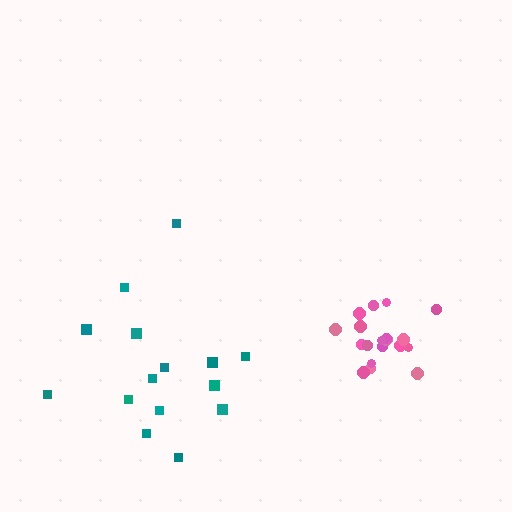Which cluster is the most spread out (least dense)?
Teal.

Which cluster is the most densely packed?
Pink.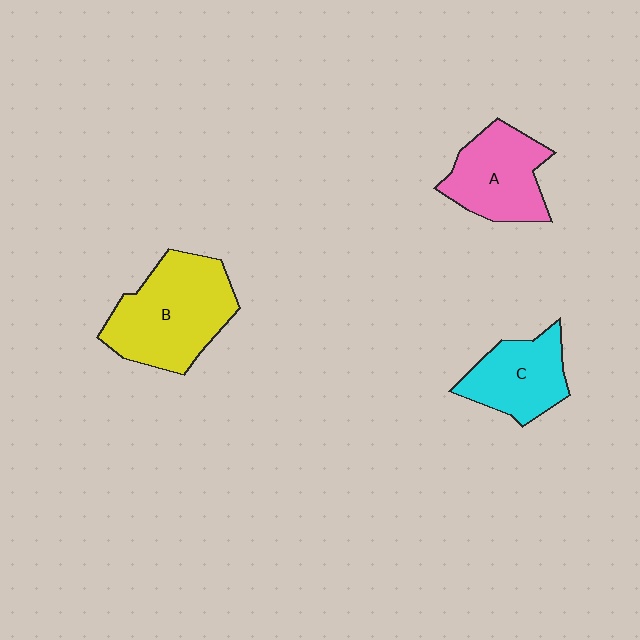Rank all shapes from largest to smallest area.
From largest to smallest: B (yellow), A (pink), C (cyan).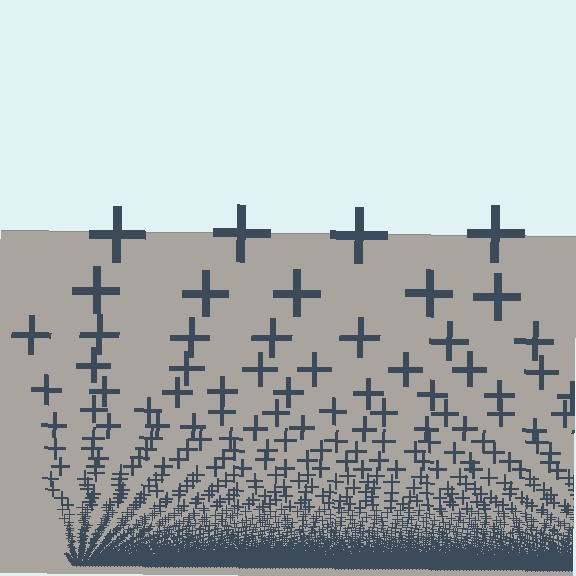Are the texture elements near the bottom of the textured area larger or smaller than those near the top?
Smaller. The gradient is inverted — elements near the bottom are smaller and denser.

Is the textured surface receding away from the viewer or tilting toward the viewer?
The surface appears to tilt toward the viewer. Texture elements get larger and sparser toward the top.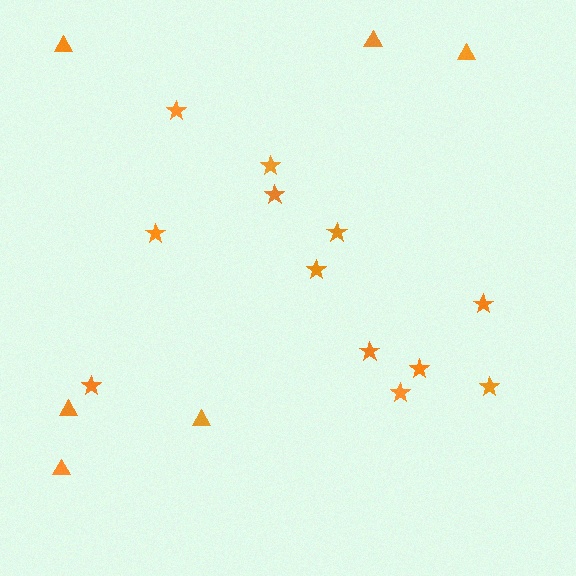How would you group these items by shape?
There are 2 groups: one group of triangles (6) and one group of stars (12).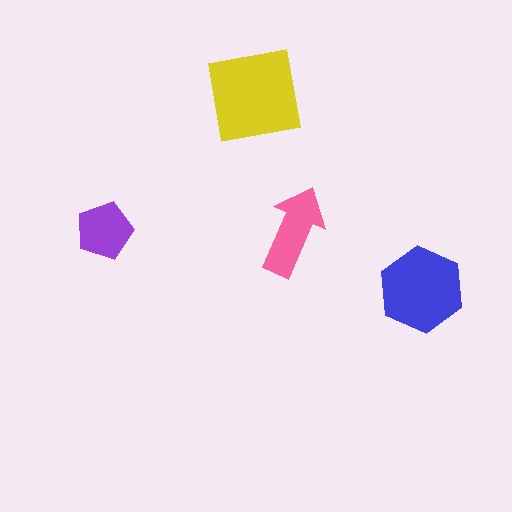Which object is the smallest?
The purple pentagon.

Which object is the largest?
The yellow square.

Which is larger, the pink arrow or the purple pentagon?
The pink arrow.